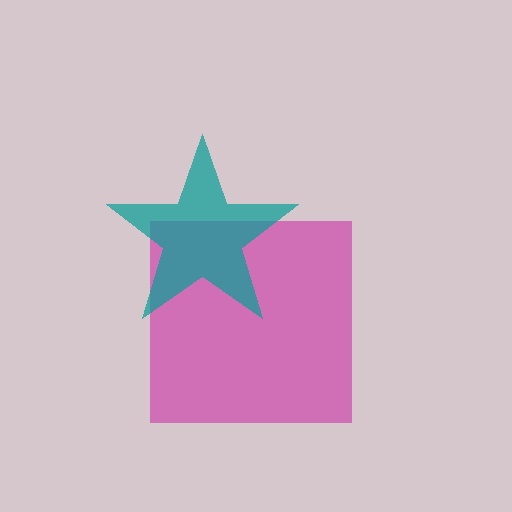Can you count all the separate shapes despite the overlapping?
Yes, there are 2 separate shapes.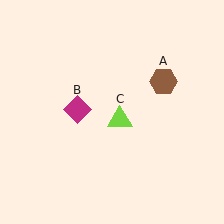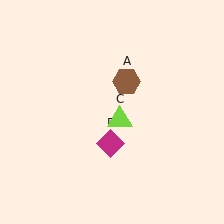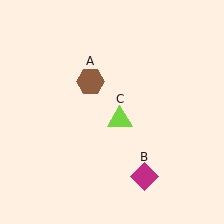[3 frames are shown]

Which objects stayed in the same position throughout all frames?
Lime triangle (object C) remained stationary.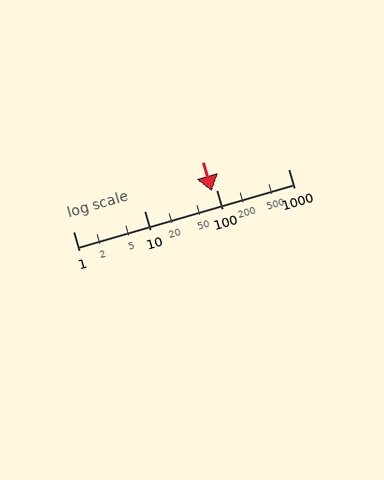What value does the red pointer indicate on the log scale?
The pointer indicates approximately 87.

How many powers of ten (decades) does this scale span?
The scale spans 3 decades, from 1 to 1000.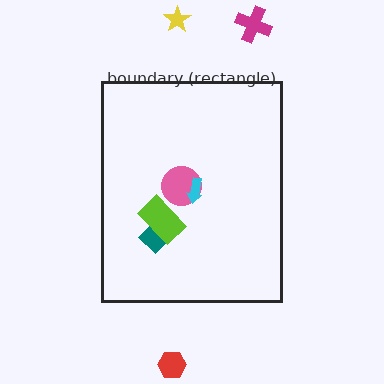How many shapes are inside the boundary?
4 inside, 3 outside.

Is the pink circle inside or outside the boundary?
Inside.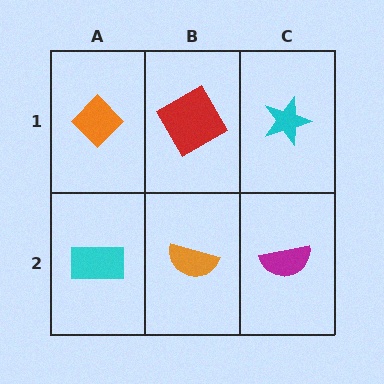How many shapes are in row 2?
3 shapes.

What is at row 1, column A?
An orange diamond.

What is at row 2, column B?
An orange semicircle.